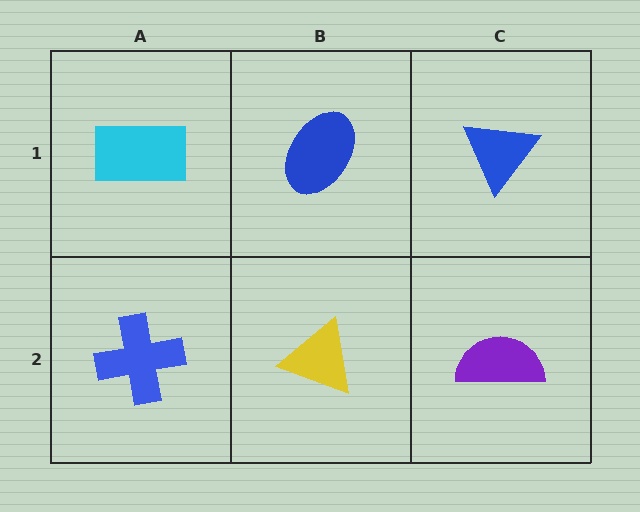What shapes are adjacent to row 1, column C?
A purple semicircle (row 2, column C), a blue ellipse (row 1, column B).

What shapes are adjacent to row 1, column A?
A blue cross (row 2, column A), a blue ellipse (row 1, column B).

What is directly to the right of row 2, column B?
A purple semicircle.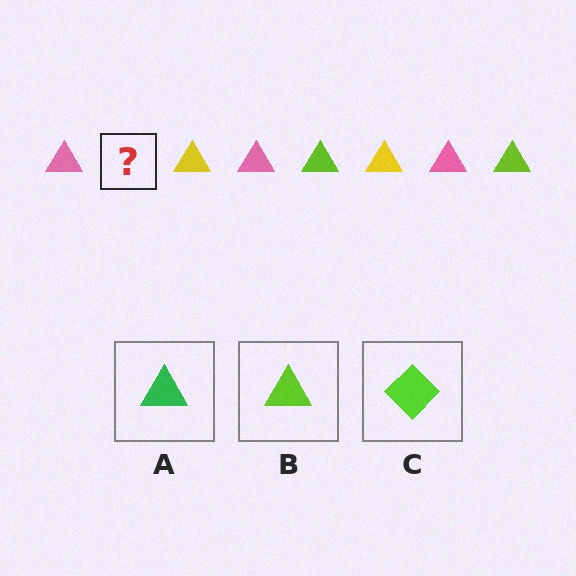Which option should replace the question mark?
Option B.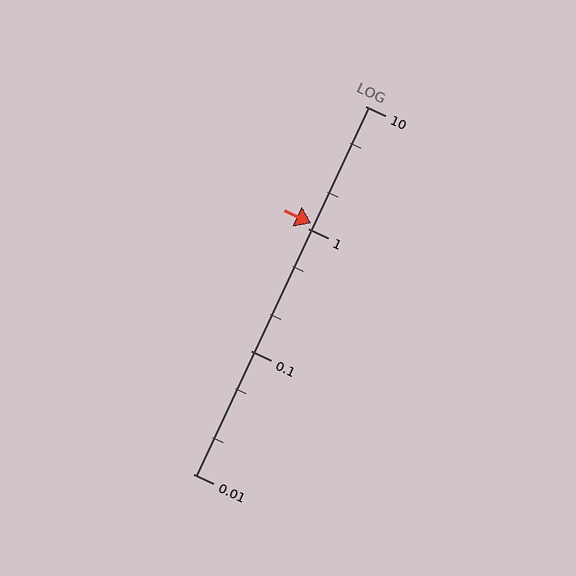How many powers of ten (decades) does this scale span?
The scale spans 3 decades, from 0.01 to 10.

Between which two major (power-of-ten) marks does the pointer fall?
The pointer is between 1 and 10.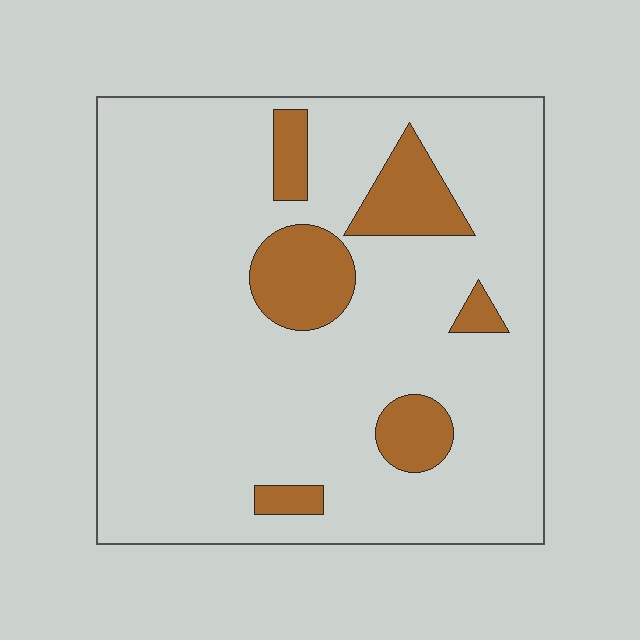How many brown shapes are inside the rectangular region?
6.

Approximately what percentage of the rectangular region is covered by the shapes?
Approximately 15%.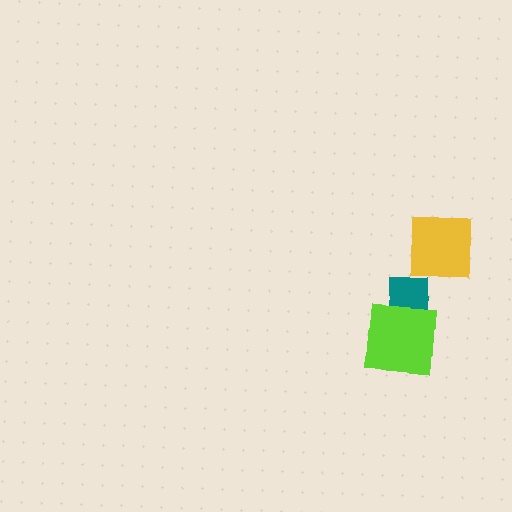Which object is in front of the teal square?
The lime square is in front of the teal square.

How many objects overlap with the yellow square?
0 objects overlap with the yellow square.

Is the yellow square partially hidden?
No, no other shape covers it.